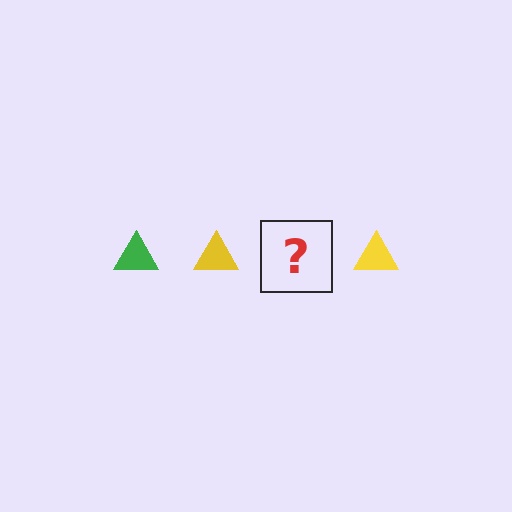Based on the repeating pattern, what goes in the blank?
The blank should be a green triangle.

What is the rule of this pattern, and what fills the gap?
The rule is that the pattern cycles through green, yellow triangles. The gap should be filled with a green triangle.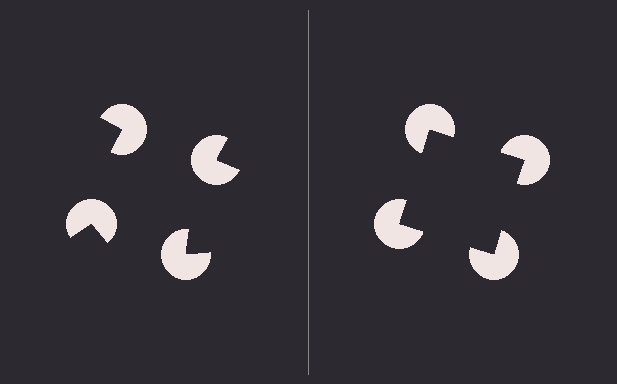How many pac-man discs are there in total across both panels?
8 — 4 on each side.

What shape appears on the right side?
An illusory square.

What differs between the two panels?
The pac-man discs are positioned identically on both sides; only the wedge orientations differ. On the right they align to a square; on the left they are misaligned.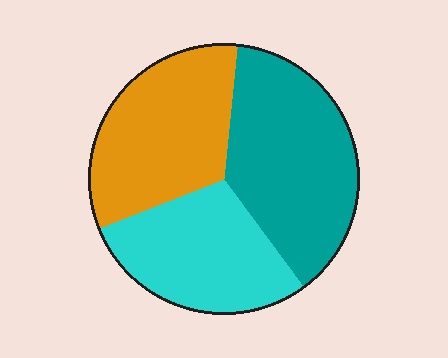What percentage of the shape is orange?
Orange takes up between a sixth and a third of the shape.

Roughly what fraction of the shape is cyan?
Cyan covers about 30% of the shape.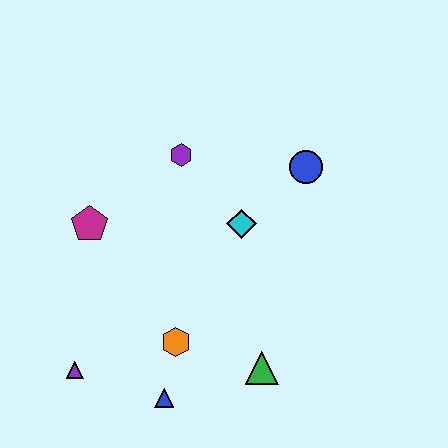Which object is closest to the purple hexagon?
The cyan diamond is closest to the purple hexagon.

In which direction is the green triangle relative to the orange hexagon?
The green triangle is to the right of the orange hexagon.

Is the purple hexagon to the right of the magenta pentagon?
Yes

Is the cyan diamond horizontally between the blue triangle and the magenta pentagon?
No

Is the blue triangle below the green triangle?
Yes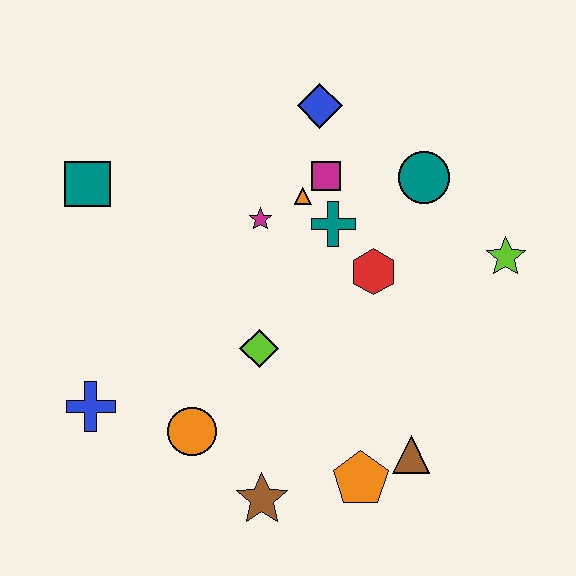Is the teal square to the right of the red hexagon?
No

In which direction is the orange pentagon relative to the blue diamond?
The orange pentagon is below the blue diamond.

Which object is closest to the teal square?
The magenta star is closest to the teal square.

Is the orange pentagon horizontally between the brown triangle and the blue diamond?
Yes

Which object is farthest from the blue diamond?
The brown star is farthest from the blue diamond.